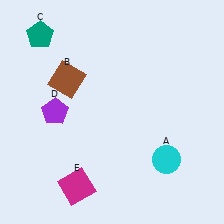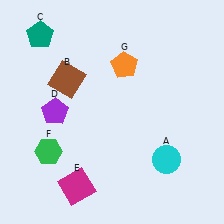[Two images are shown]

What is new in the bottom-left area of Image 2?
A green hexagon (F) was added in the bottom-left area of Image 2.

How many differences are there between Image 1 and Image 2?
There are 2 differences between the two images.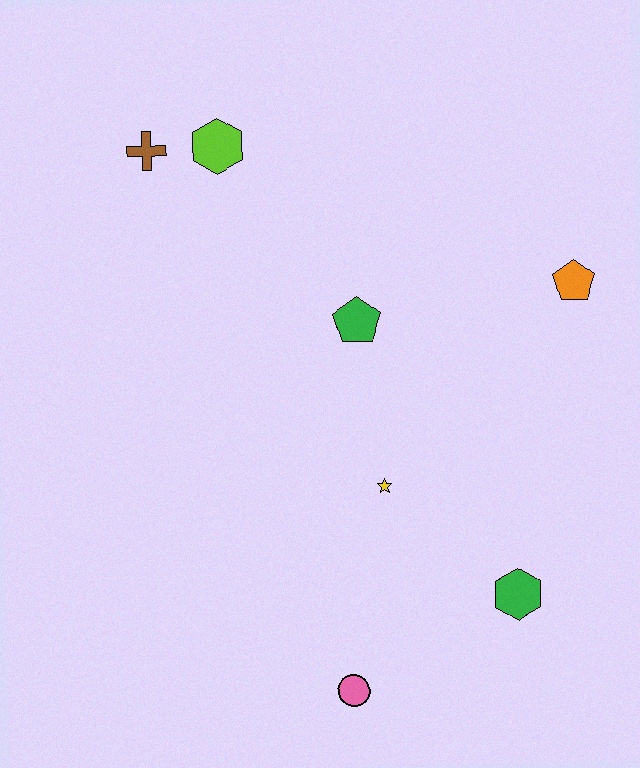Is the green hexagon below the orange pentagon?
Yes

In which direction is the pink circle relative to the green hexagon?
The pink circle is to the left of the green hexagon.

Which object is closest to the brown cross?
The lime hexagon is closest to the brown cross.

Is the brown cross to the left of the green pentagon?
Yes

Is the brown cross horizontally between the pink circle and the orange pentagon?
No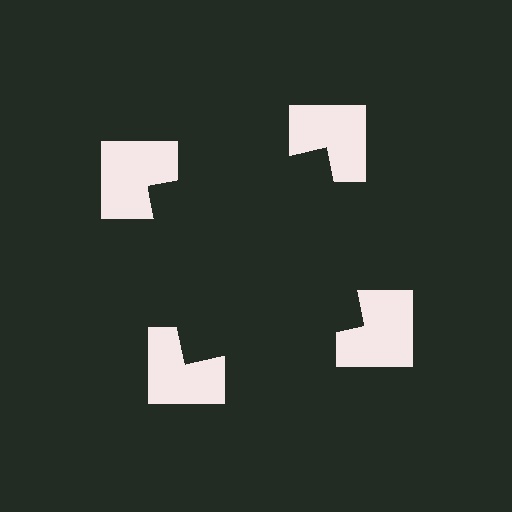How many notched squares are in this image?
There are 4 — one at each vertex of the illusory square.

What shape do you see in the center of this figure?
An illusory square — its edges are inferred from the aligned wedge cuts in the notched squares, not physically drawn.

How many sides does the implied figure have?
4 sides.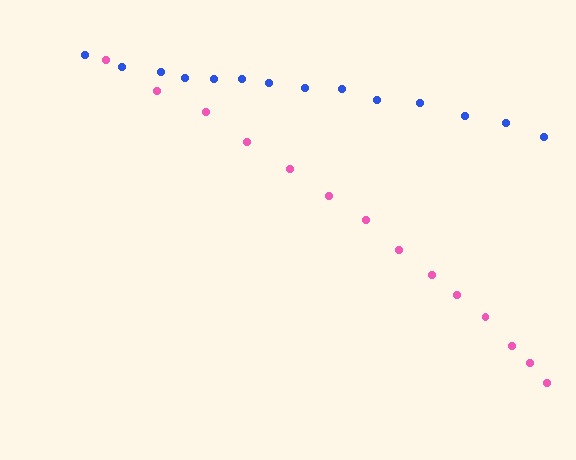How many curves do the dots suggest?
There are 2 distinct paths.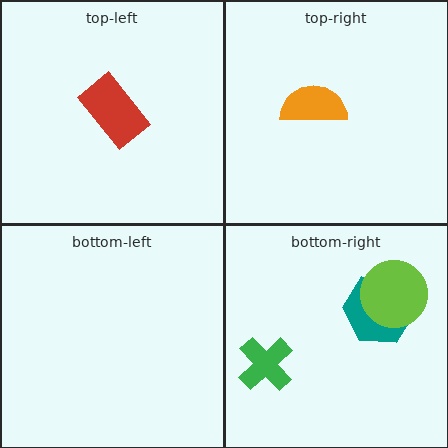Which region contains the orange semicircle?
The top-right region.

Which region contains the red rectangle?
The top-left region.